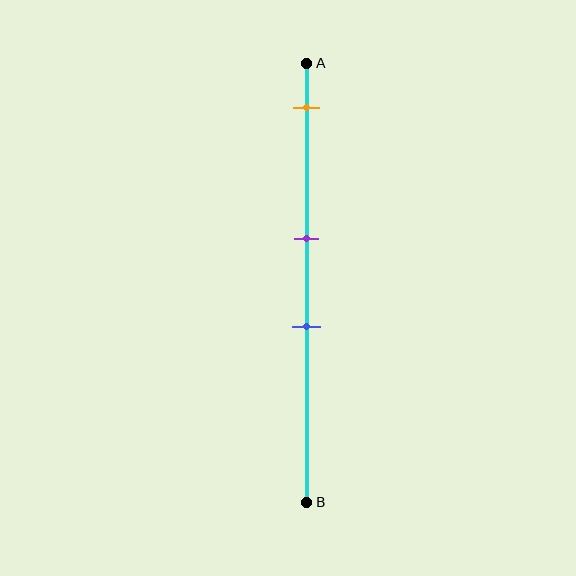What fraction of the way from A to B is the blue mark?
The blue mark is approximately 60% (0.6) of the way from A to B.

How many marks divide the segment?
There are 3 marks dividing the segment.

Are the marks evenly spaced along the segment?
No, the marks are not evenly spaced.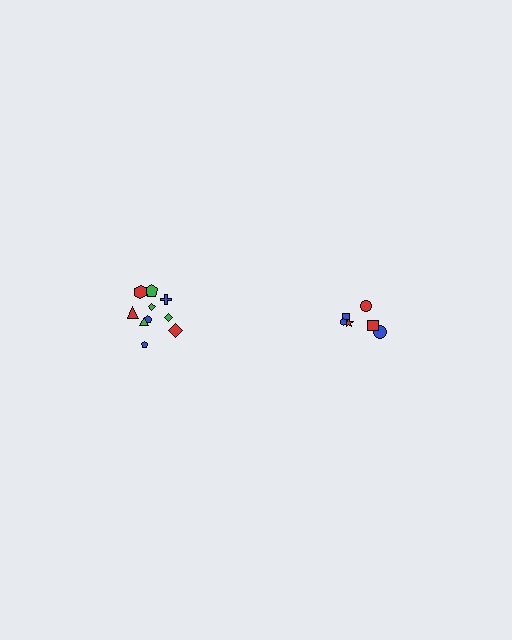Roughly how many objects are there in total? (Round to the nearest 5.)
Roughly 15 objects in total.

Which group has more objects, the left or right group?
The left group.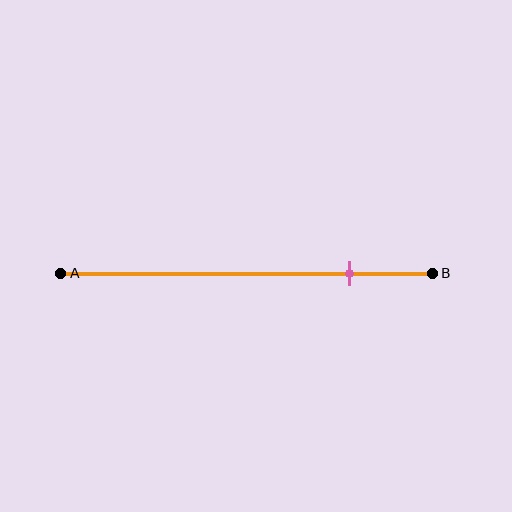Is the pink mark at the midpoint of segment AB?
No, the mark is at about 80% from A, not at the 50% midpoint.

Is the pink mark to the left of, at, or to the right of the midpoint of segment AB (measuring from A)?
The pink mark is to the right of the midpoint of segment AB.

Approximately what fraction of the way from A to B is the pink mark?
The pink mark is approximately 80% of the way from A to B.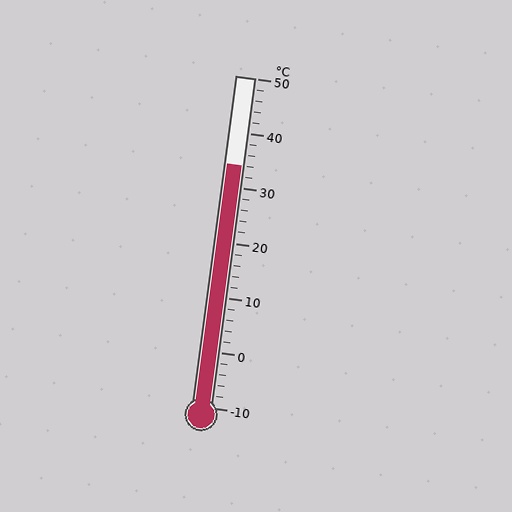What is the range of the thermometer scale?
The thermometer scale ranges from -10°C to 50°C.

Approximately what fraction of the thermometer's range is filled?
The thermometer is filled to approximately 75% of its range.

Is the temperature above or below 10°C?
The temperature is above 10°C.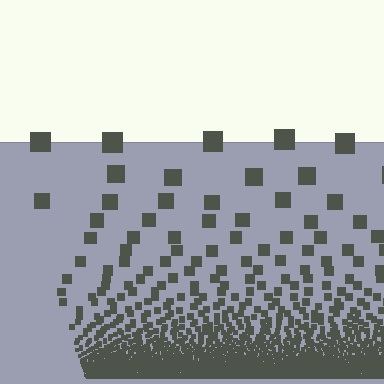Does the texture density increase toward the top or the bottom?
Density increases toward the bottom.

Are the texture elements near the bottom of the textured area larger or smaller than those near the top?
Smaller. The gradient is inverted — elements near the bottom are smaller and denser.